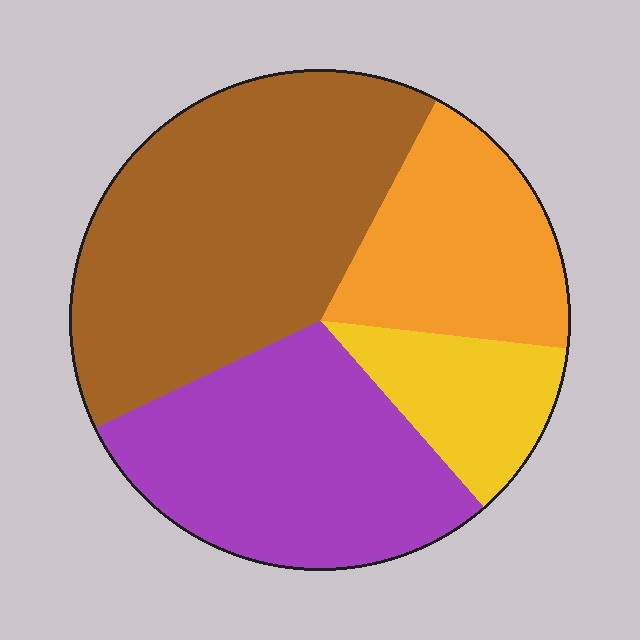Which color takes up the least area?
Yellow, at roughly 10%.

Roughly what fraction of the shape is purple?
Purple takes up between a sixth and a third of the shape.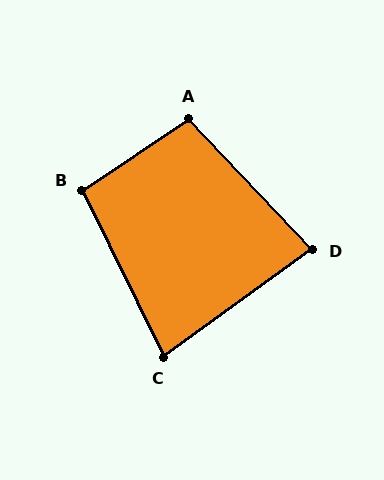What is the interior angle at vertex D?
Approximately 82 degrees (acute).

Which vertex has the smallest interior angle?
C, at approximately 80 degrees.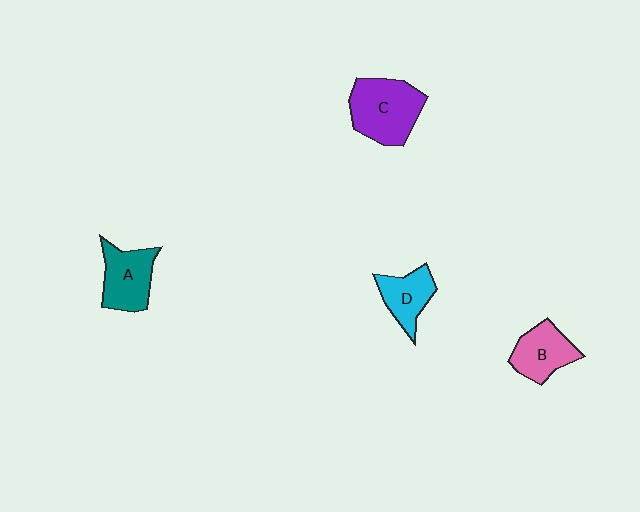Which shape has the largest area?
Shape C (purple).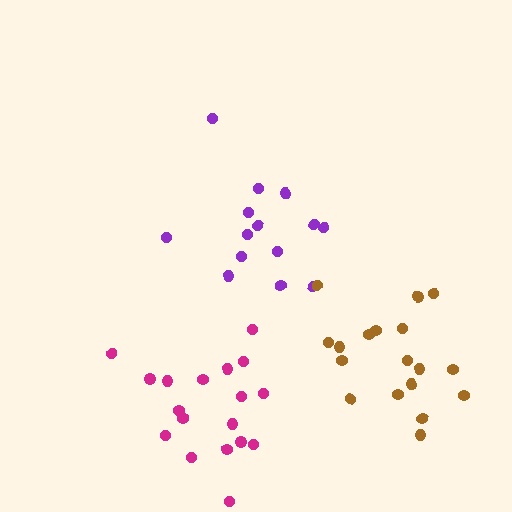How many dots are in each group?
Group 1: 14 dots, Group 2: 18 dots, Group 3: 18 dots (50 total).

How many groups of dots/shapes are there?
There are 3 groups.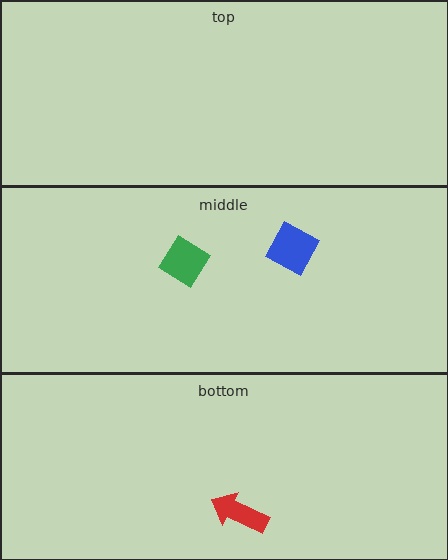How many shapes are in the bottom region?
1.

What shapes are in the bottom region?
The red arrow.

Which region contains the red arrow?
The bottom region.